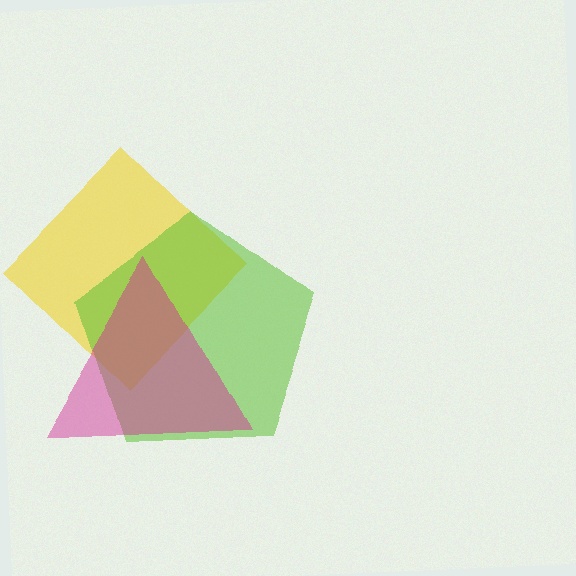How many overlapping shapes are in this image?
There are 3 overlapping shapes in the image.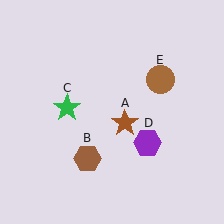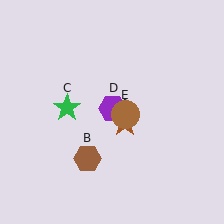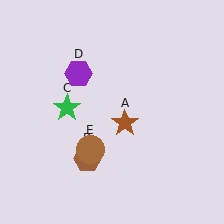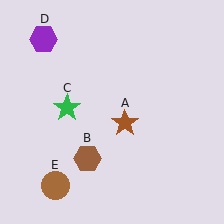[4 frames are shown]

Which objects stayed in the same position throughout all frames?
Brown star (object A) and brown hexagon (object B) and green star (object C) remained stationary.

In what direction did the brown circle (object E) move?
The brown circle (object E) moved down and to the left.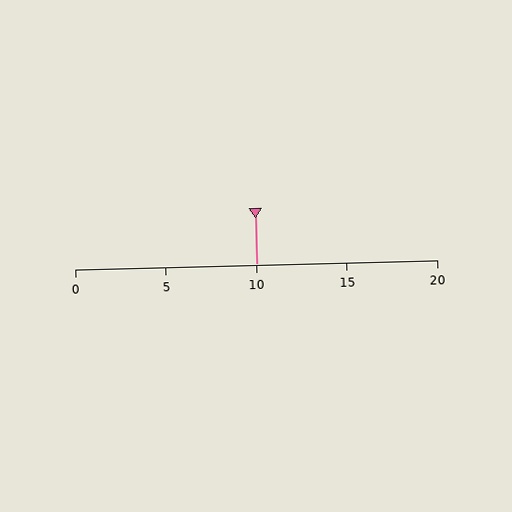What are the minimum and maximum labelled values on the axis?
The axis runs from 0 to 20.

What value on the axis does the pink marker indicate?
The marker indicates approximately 10.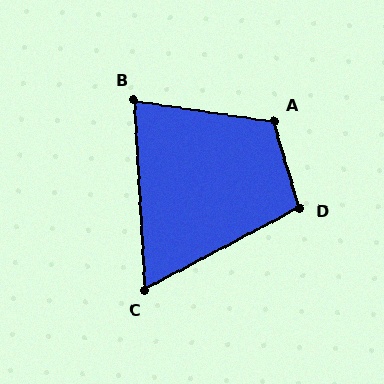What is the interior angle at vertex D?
Approximately 102 degrees (obtuse).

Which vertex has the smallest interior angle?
C, at approximately 65 degrees.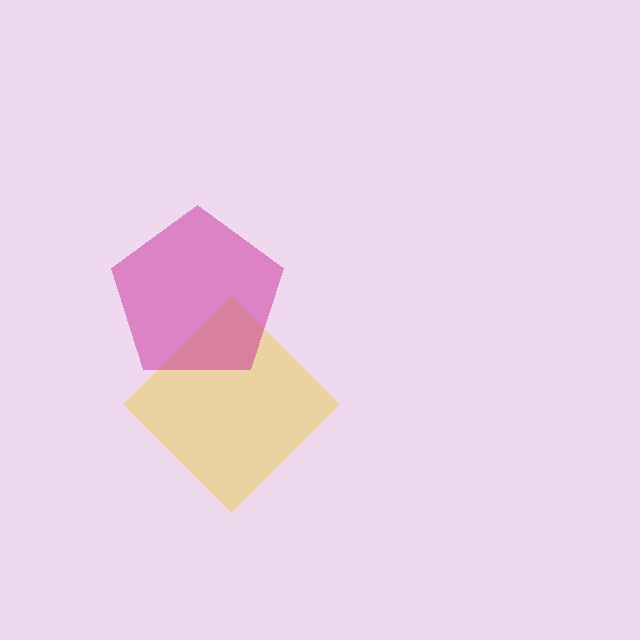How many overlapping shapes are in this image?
There are 2 overlapping shapes in the image.